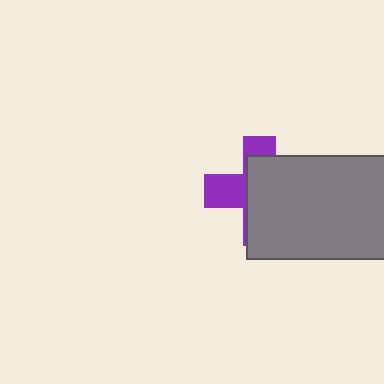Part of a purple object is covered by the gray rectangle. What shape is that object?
It is a cross.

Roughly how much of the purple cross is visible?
A small part of it is visible (roughly 35%).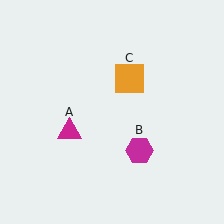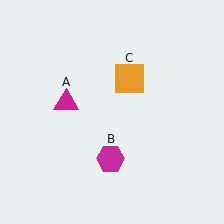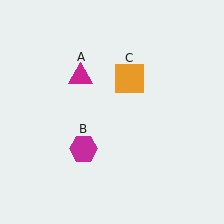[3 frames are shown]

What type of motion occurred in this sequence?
The magenta triangle (object A), magenta hexagon (object B) rotated clockwise around the center of the scene.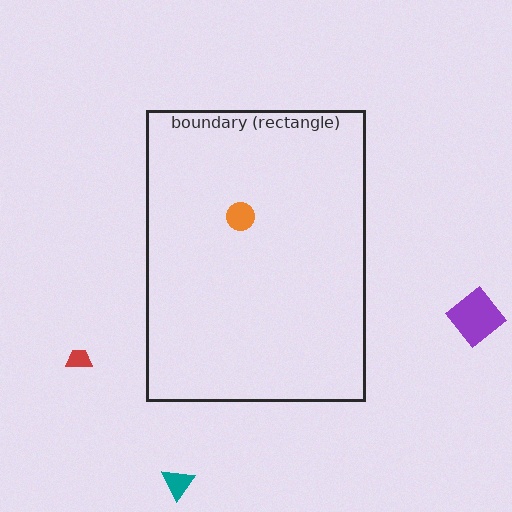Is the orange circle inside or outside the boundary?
Inside.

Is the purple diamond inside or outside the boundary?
Outside.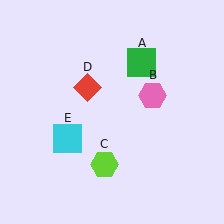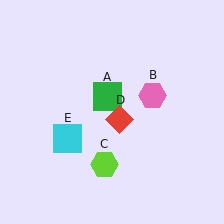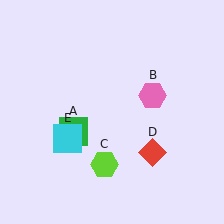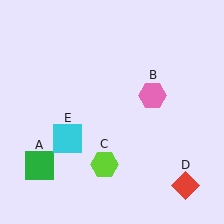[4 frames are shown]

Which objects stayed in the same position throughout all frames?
Pink hexagon (object B) and lime hexagon (object C) and cyan square (object E) remained stationary.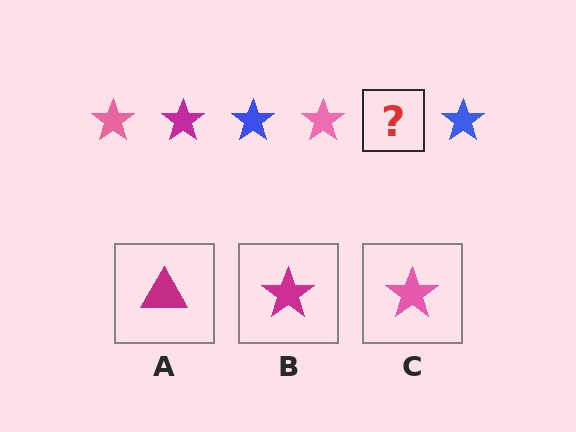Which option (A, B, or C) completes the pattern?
B.